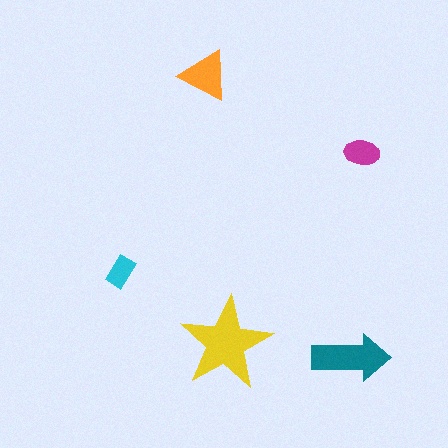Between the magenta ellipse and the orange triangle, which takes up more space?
The orange triangle.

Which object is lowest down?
The teal arrow is bottommost.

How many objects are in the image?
There are 5 objects in the image.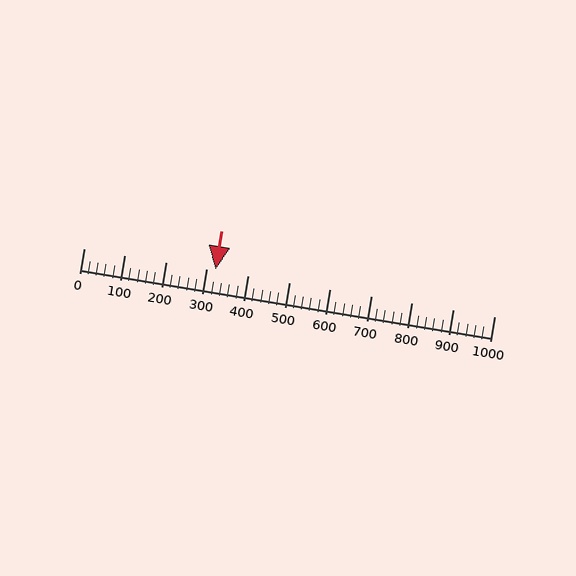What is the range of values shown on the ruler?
The ruler shows values from 0 to 1000.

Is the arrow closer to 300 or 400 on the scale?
The arrow is closer to 300.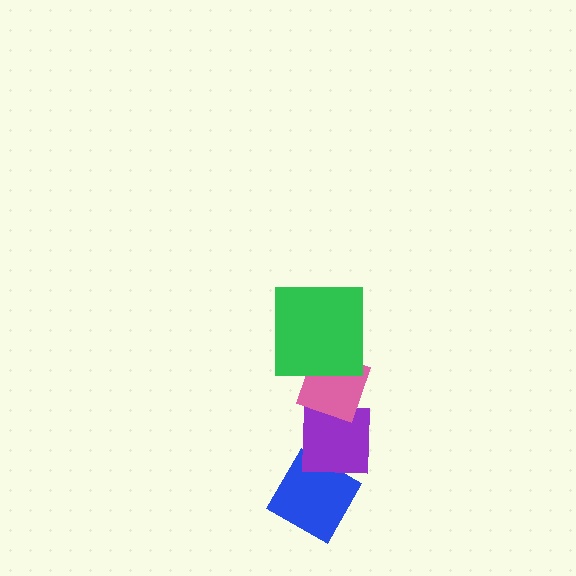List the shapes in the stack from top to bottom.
From top to bottom: the green square, the pink diamond, the purple square, the blue diamond.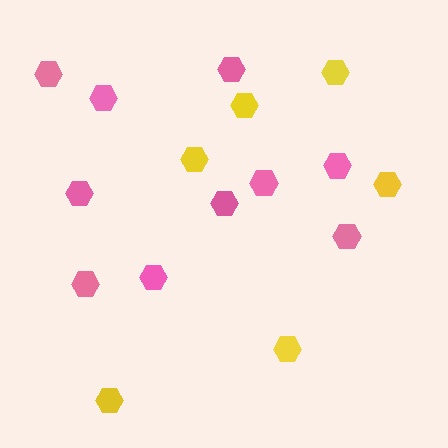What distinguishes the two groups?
There are 2 groups: one group of pink hexagons (10) and one group of yellow hexagons (6).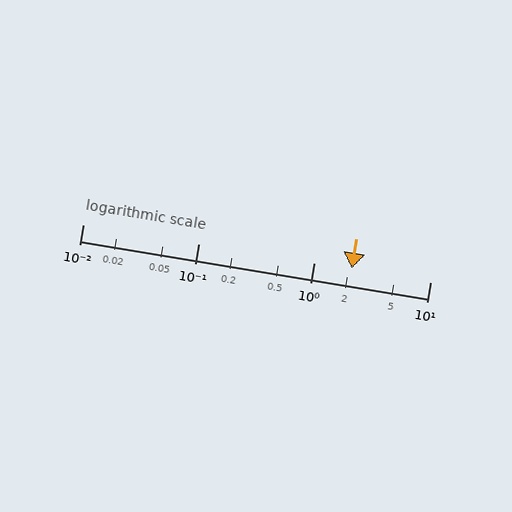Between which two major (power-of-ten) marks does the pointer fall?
The pointer is between 1 and 10.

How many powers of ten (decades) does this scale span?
The scale spans 3 decades, from 0.01 to 10.